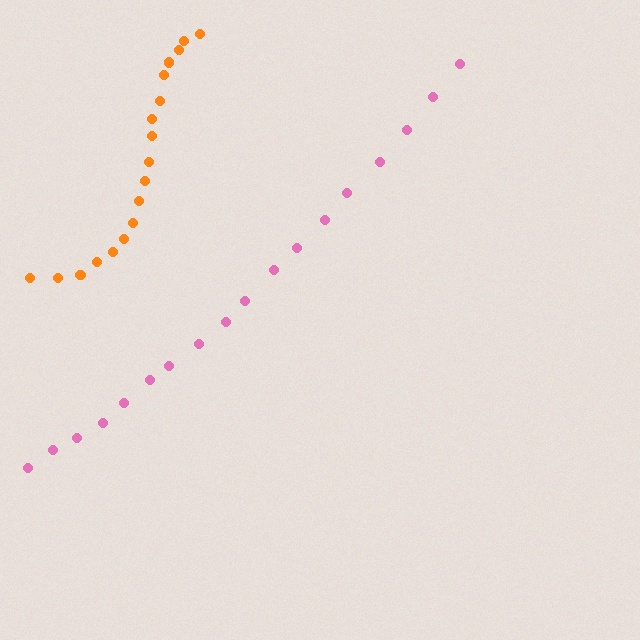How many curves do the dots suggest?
There are 2 distinct paths.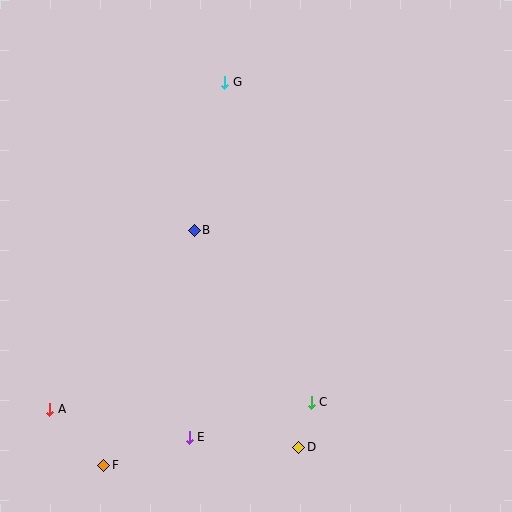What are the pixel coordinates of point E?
Point E is at (189, 437).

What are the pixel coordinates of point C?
Point C is at (311, 402).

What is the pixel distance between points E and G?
The distance between E and G is 357 pixels.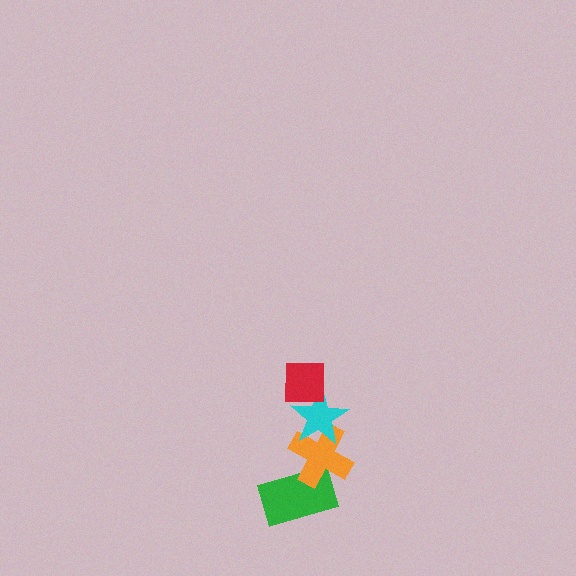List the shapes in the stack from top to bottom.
From top to bottom: the red square, the cyan star, the orange cross, the green rectangle.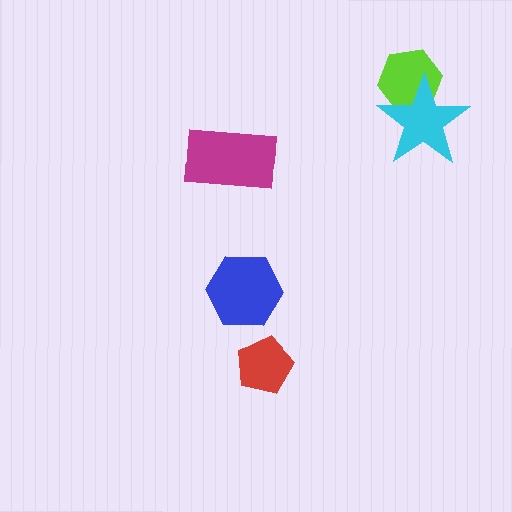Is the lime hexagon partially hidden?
Yes, it is partially covered by another shape.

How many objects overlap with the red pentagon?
0 objects overlap with the red pentagon.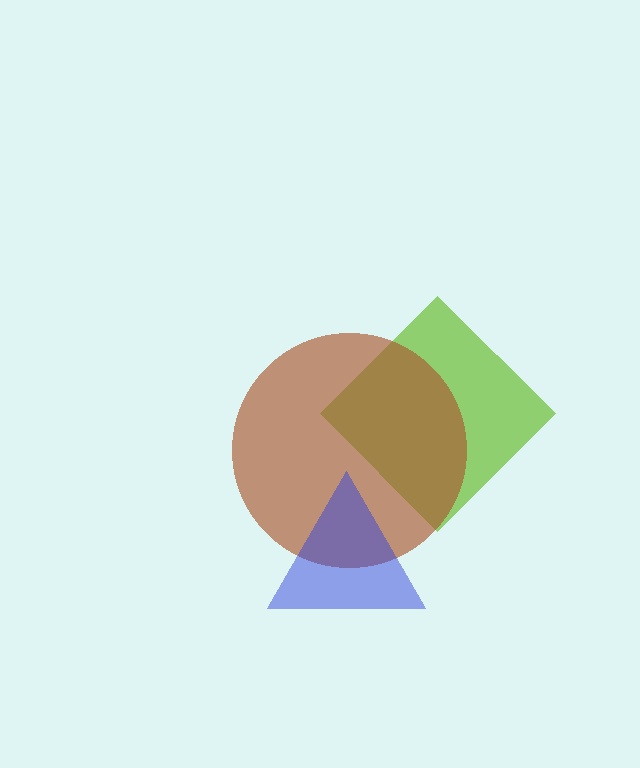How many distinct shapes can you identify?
There are 3 distinct shapes: a lime diamond, a brown circle, a blue triangle.